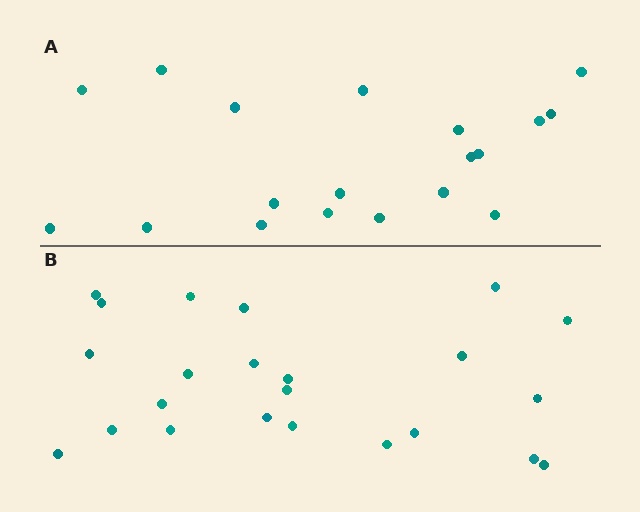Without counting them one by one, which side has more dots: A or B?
Region B (the bottom region) has more dots.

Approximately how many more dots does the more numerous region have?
Region B has about 4 more dots than region A.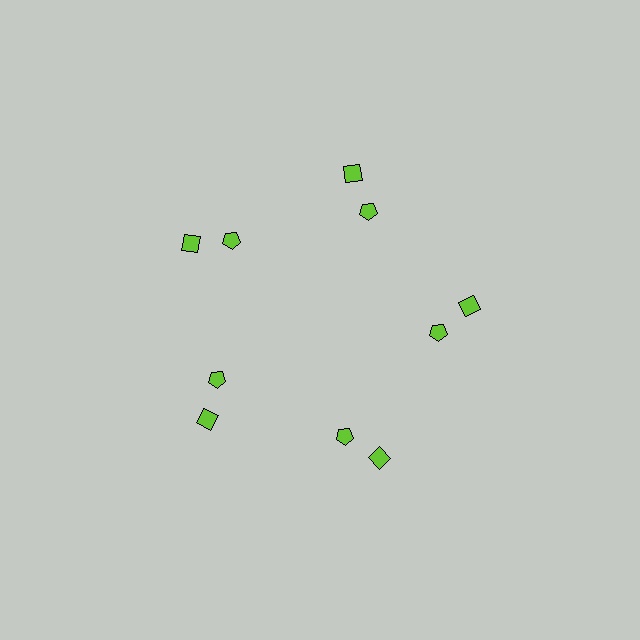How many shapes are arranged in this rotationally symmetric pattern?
There are 10 shapes, arranged in 5 groups of 2.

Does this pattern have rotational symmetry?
Yes, this pattern has 5-fold rotational symmetry. It looks the same after rotating 72 degrees around the center.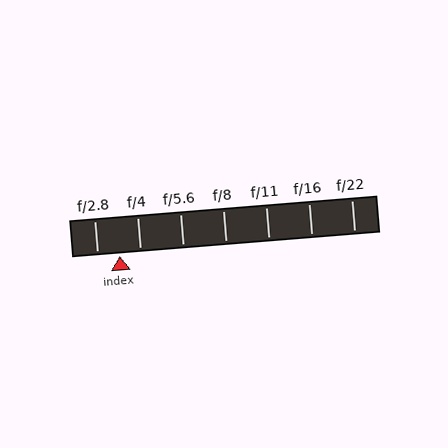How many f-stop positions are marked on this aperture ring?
There are 7 f-stop positions marked.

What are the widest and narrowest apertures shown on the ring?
The widest aperture shown is f/2.8 and the narrowest is f/22.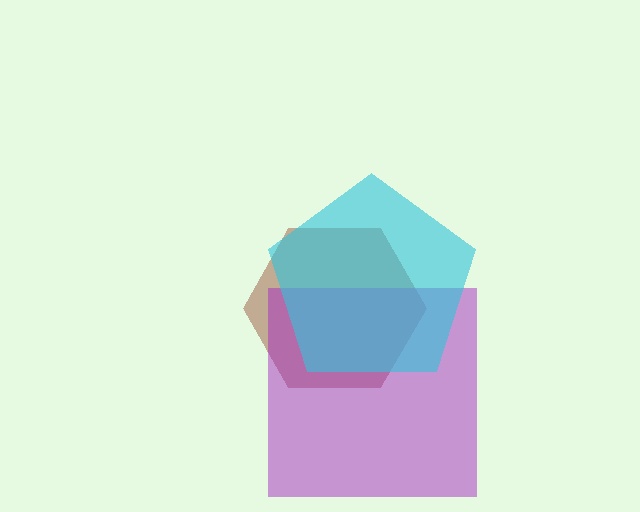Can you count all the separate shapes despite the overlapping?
Yes, there are 3 separate shapes.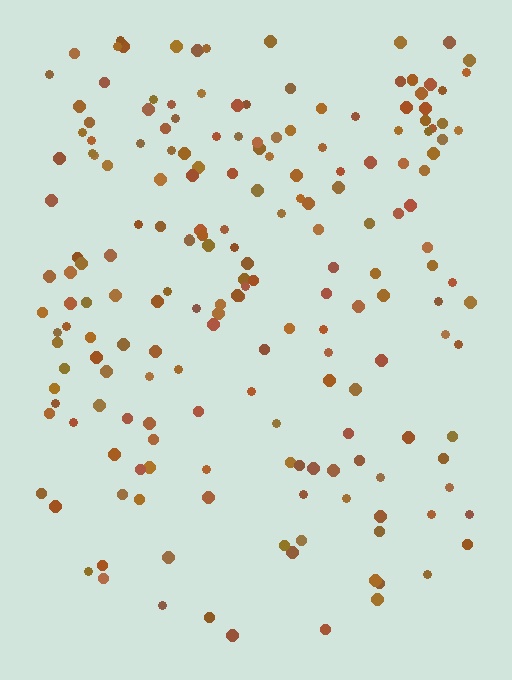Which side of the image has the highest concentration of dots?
The top.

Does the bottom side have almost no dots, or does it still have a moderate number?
Still a moderate number, just noticeably fewer than the top.